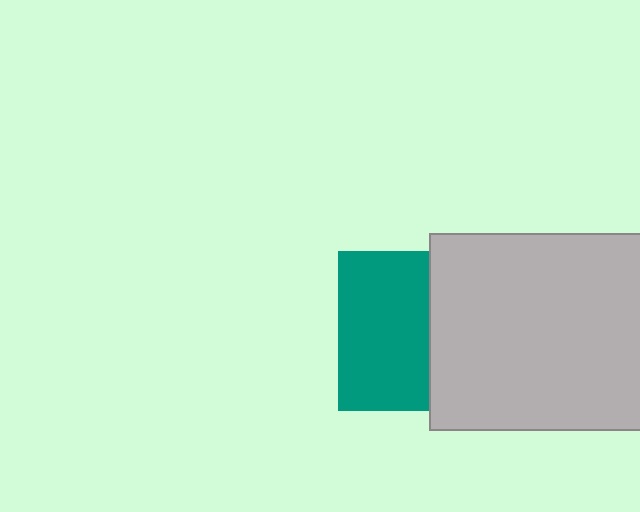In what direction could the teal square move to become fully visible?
The teal square could move left. That would shift it out from behind the light gray rectangle entirely.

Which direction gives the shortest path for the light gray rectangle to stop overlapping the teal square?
Moving right gives the shortest separation.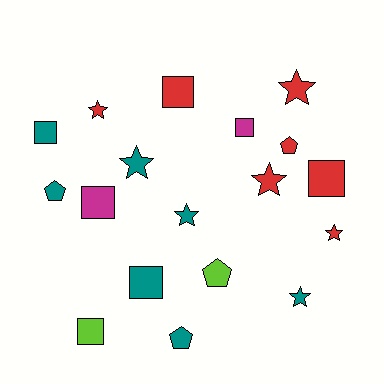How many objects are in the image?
There are 18 objects.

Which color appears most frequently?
Red, with 7 objects.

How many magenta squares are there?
There are 2 magenta squares.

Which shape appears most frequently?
Square, with 7 objects.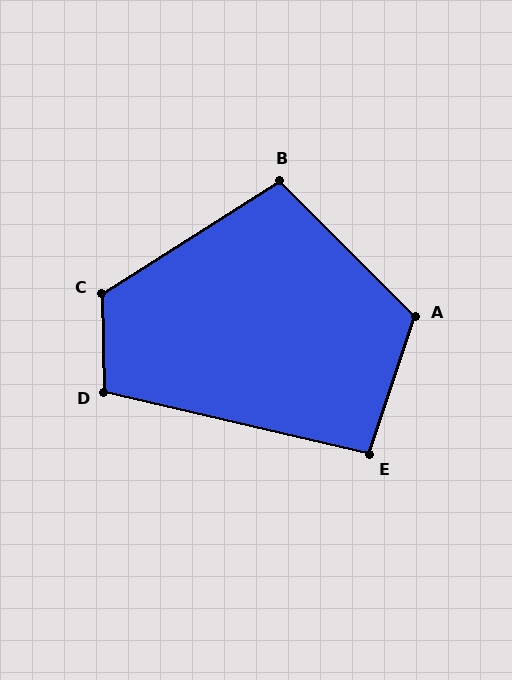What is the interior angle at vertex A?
Approximately 117 degrees (obtuse).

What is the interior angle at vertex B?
Approximately 102 degrees (obtuse).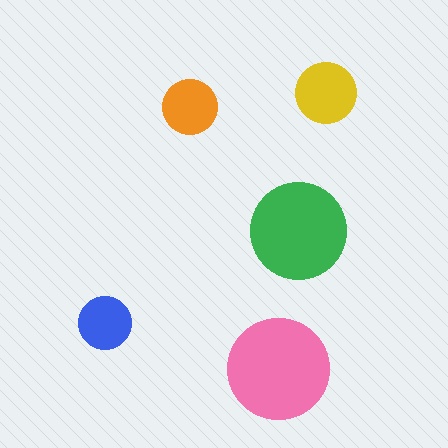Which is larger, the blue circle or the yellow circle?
The yellow one.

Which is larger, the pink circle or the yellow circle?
The pink one.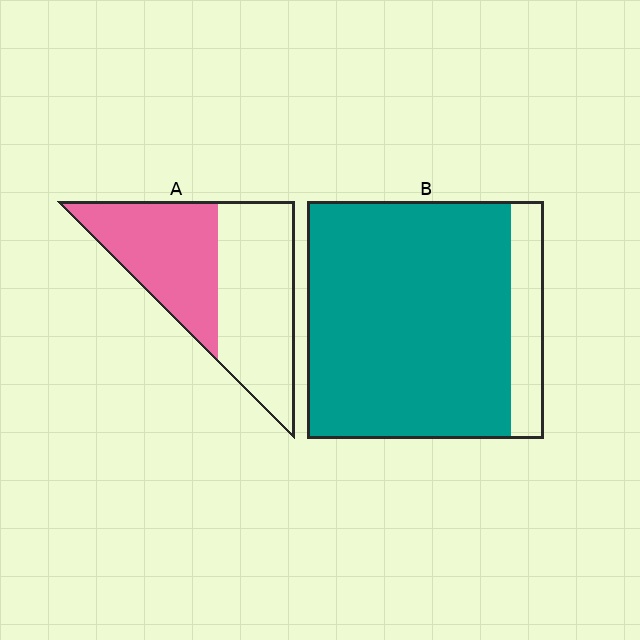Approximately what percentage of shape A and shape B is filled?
A is approximately 45% and B is approximately 85%.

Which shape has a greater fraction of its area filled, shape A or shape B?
Shape B.